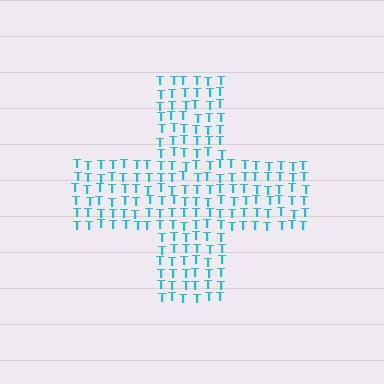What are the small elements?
The small elements are letter T's.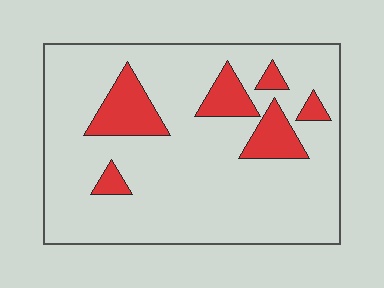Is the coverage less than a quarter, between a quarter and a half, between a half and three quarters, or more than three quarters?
Less than a quarter.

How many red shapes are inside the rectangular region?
6.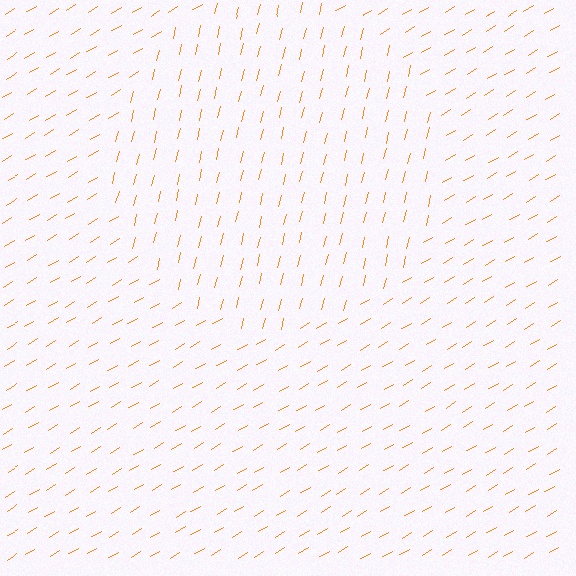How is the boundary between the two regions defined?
The boundary is defined purely by a change in line orientation (approximately 45 degrees difference). All lines are the same color and thickness.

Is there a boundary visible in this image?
Yes, there is a texture boundary formed by a change in line orientation.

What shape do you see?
I see a circle.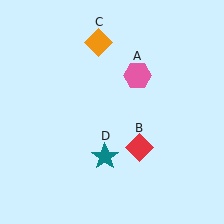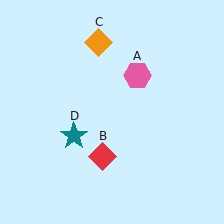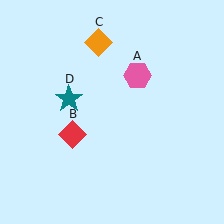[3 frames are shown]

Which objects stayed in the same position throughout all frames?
Pink hexagon (object A) and orange diamond (object C) remained stationary.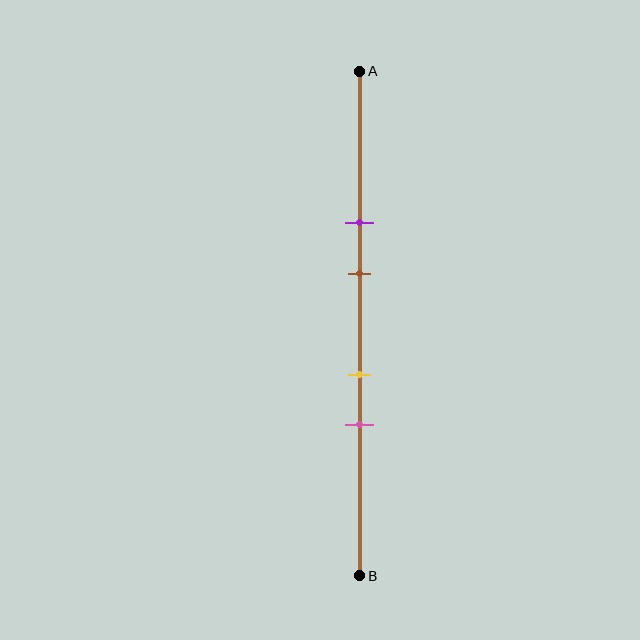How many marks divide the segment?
There are 4 marks dividing the segment.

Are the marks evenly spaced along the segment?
No, the marks are not evenly spaced.